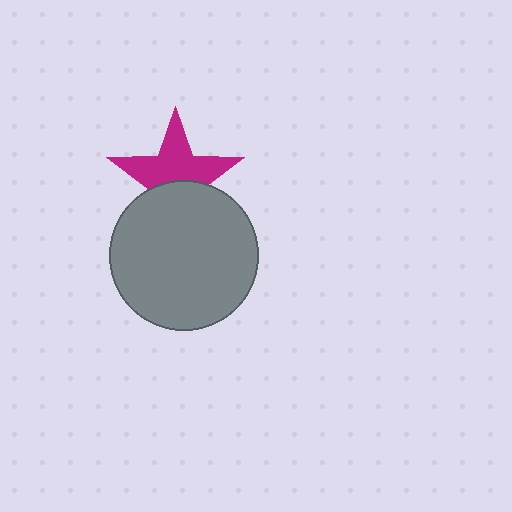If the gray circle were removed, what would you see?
You would see the complete magenta star.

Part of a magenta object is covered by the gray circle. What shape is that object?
It is a star.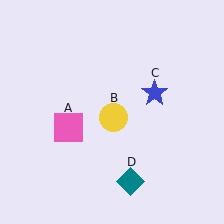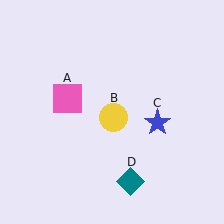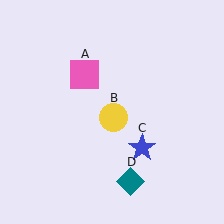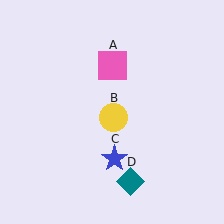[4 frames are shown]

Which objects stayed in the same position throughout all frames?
Yellow circle (object B) and teal diamond (object D) remained stationary.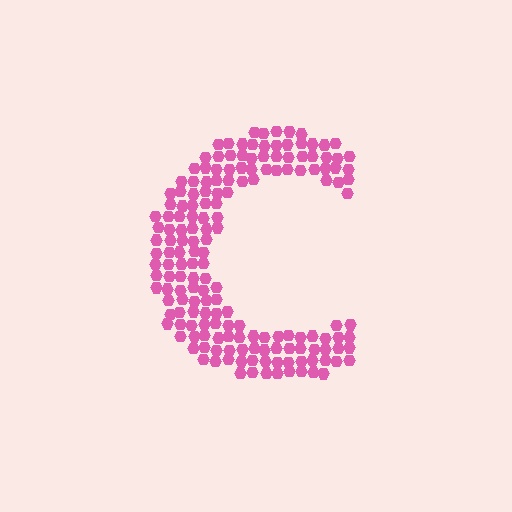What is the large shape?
The large shape is the letter C.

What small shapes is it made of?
It is made of small hexagons.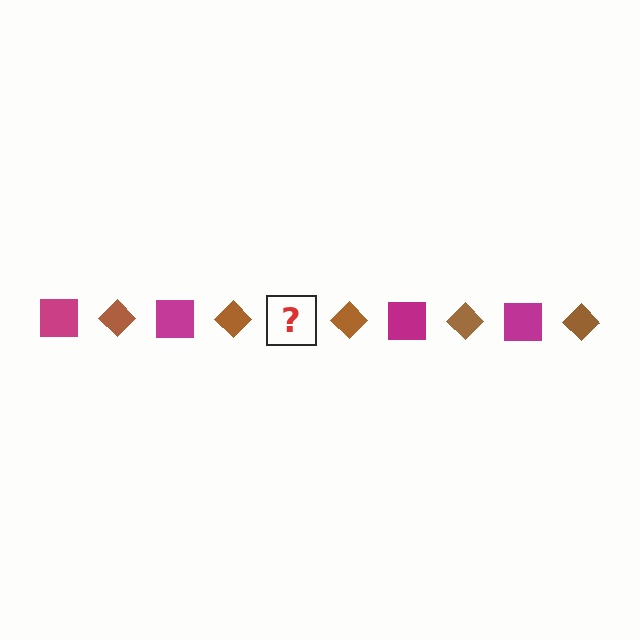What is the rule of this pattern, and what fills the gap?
The rule is that the pattern alternates between magenta square and brown diamond. The gap should be filled with a magenta square.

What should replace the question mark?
The question mark should be replaced with a magenta square.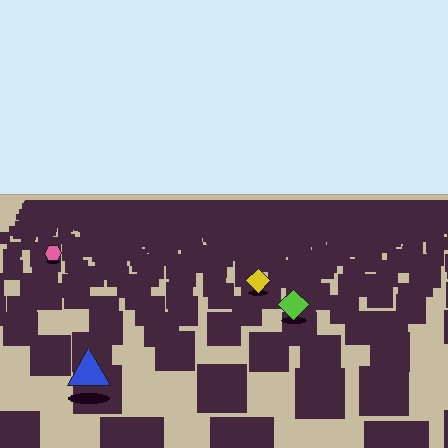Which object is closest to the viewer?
The blue triangle is closest. The texture marks near it are larger and more spread out.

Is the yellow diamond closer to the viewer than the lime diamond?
No. The lime diamond is closer — you can tell from the texture gradient: the ground texture is coarser near it.